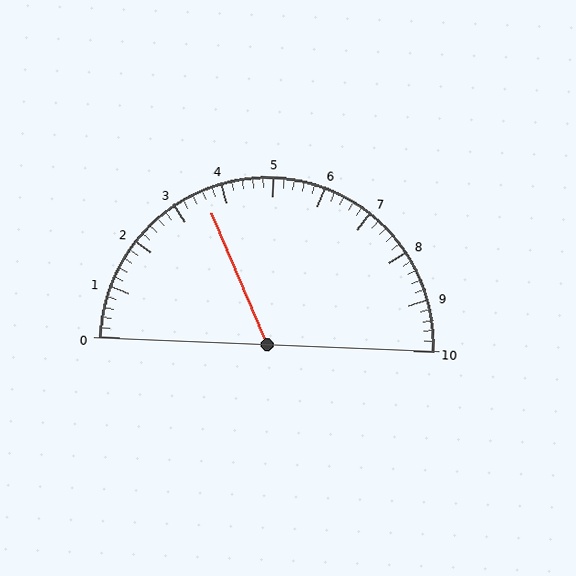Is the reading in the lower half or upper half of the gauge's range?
The reading is in the lower half of the range (0 to 10).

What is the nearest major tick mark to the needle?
The nearest major tick mark is 4.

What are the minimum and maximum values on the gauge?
The gauge ranges from 0 to 10.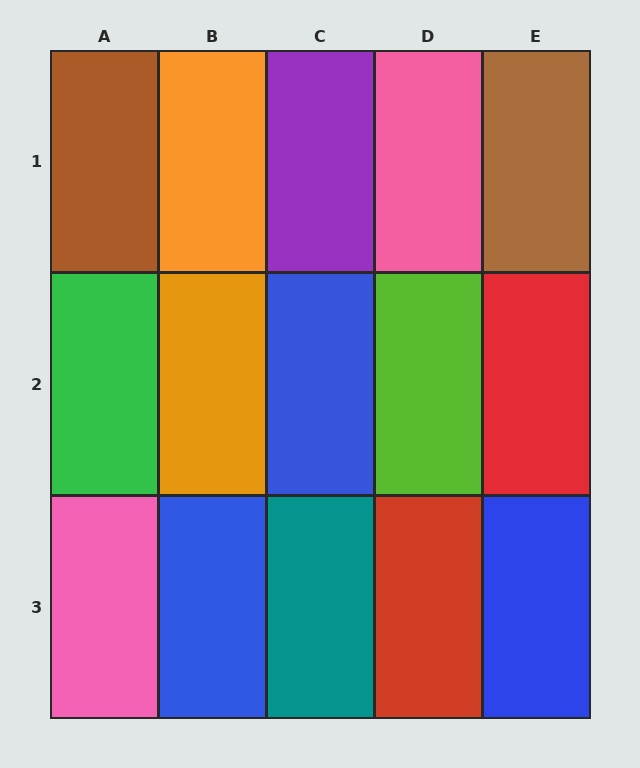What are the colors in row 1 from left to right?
Brown, orange, purple, pink, brown.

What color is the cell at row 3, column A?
Pink.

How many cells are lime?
1 cell is lime.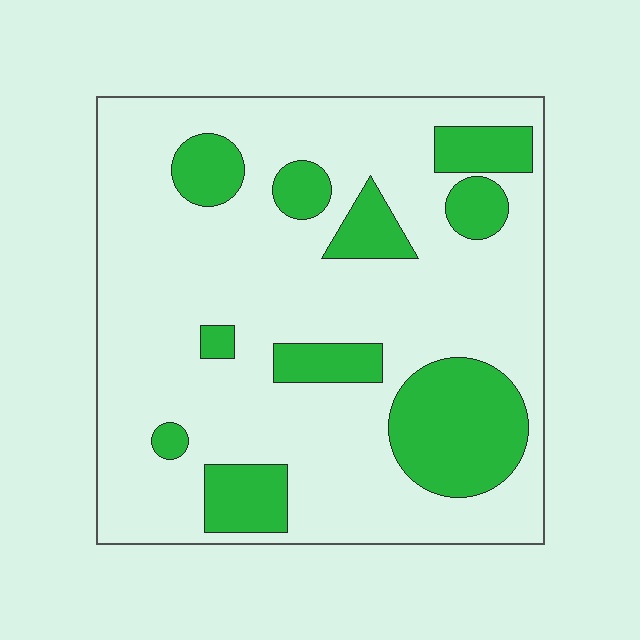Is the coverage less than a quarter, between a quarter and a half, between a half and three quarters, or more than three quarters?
Less than a quarter.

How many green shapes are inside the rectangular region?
10.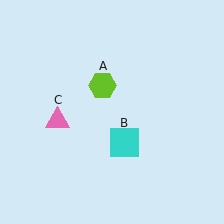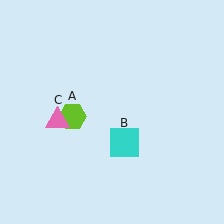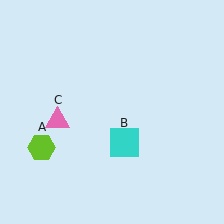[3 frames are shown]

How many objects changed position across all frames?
1 object changed position: lime hexagon (object A).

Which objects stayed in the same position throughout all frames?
Cyan square (object B) and pink triangle (object C) remained stationary.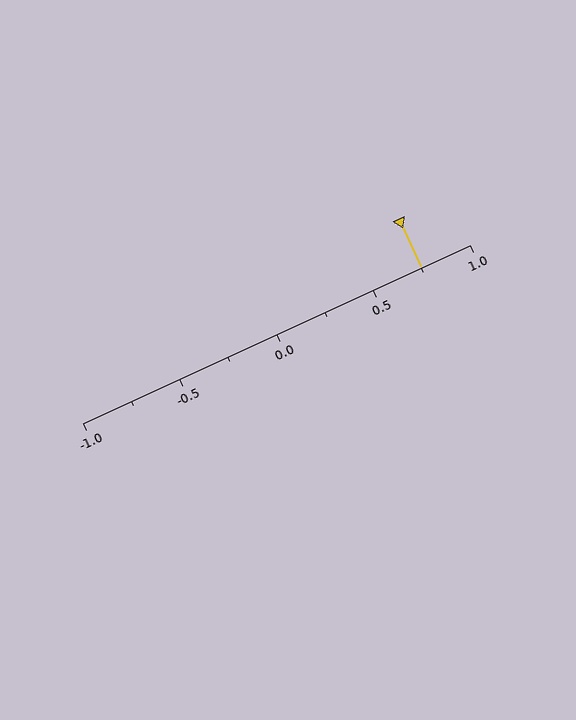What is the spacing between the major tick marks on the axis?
The major ticks are spaced 0.5 apart.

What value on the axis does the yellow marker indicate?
The marker indicates approximately 0.75.